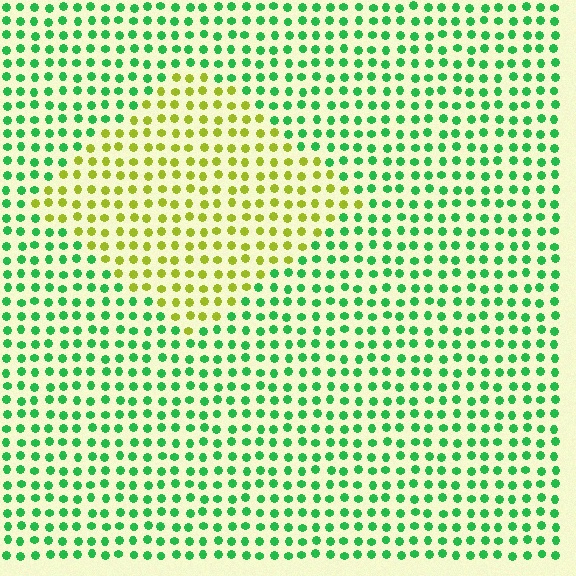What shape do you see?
I see a diamond.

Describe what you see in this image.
The image is filled with small green elements in a uniform arrangement. A diamond-shaped region is visible where the elements are tinted to a slightly different hue, forming a subtle color boundary.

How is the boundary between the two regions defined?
The boundary is defined purely by a slight shift in hue (about 62 degrees). Spacing, size, and orientation are identical on both sides.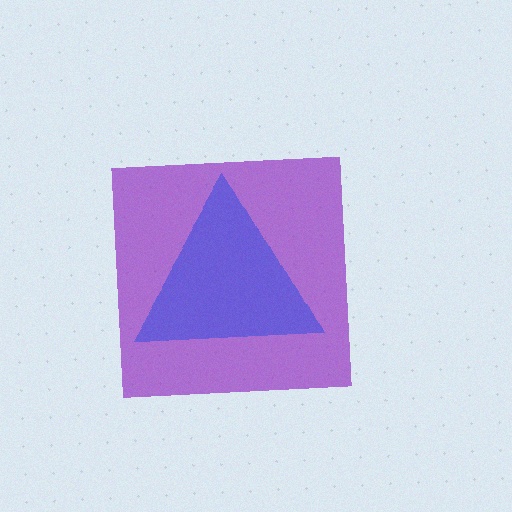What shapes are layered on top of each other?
The layered shapes are: a purple square, a blue triangle.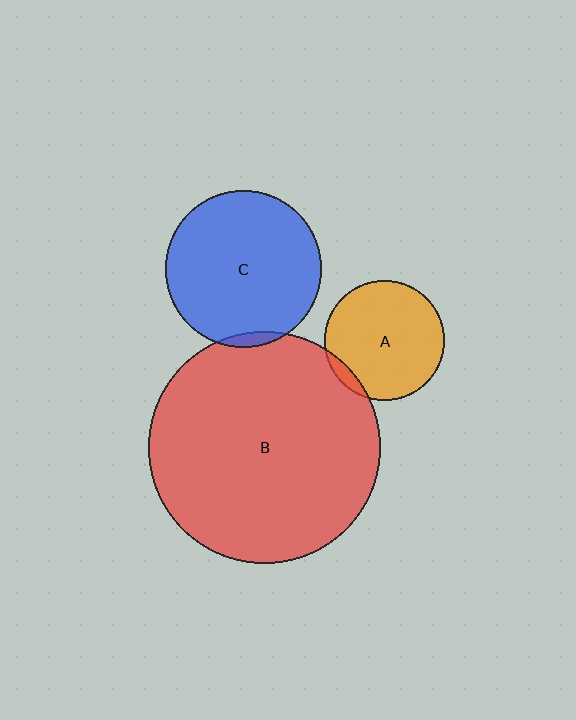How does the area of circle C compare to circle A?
Approximately 1.7 times.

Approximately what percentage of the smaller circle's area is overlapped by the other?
Approximately 5%.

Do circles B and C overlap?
Yes.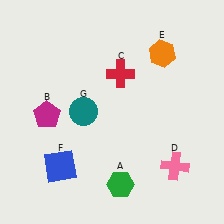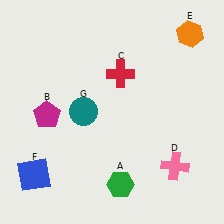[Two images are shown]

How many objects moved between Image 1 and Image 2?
2 objects moved between the two images.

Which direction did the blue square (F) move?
The blue square (F) moved left.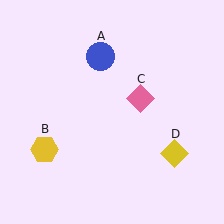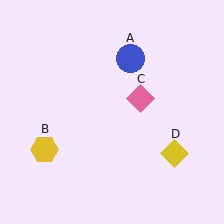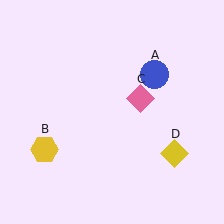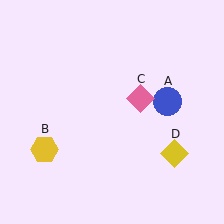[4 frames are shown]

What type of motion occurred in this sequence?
The blue circle (object A) rotated clockwise around the center of the scene.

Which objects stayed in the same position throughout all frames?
Yellow hexagon (object B) and pink diamond (object C) and yellow diamond (object D) remained stationary.